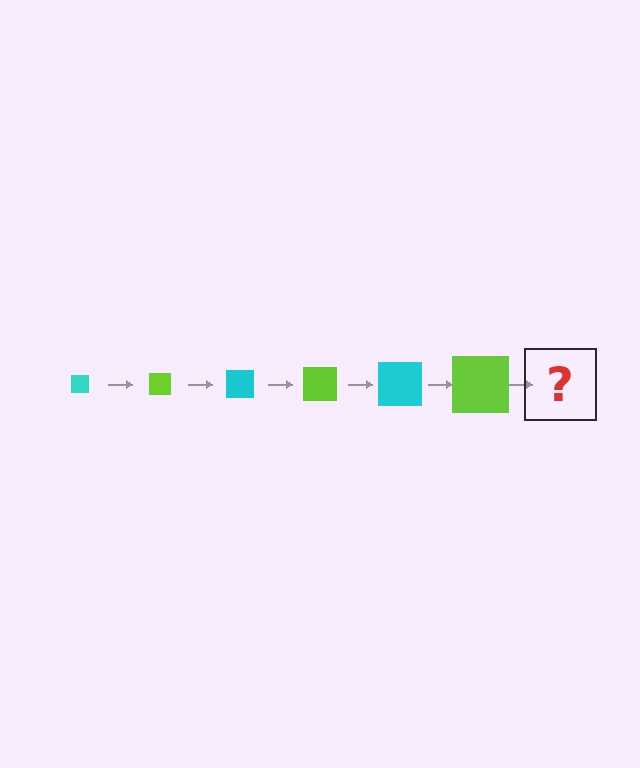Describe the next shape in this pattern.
It should be a cyan square, larger than the previous one.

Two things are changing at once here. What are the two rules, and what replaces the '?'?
The two rules are that the square grows larger each step and the color cycles through cyan and lime. The '?' should be a cyan square, larger than the previous one.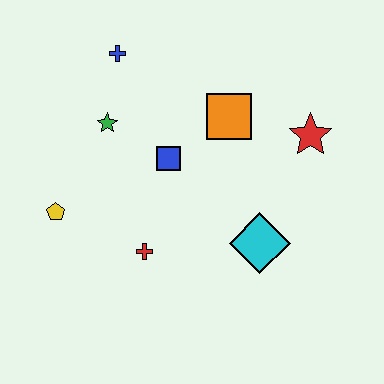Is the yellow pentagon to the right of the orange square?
No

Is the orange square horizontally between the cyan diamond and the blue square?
Yes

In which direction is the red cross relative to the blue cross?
The red cross is below the blue cross.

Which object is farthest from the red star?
The yellow pentagon is farthest from the red star.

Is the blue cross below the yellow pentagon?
No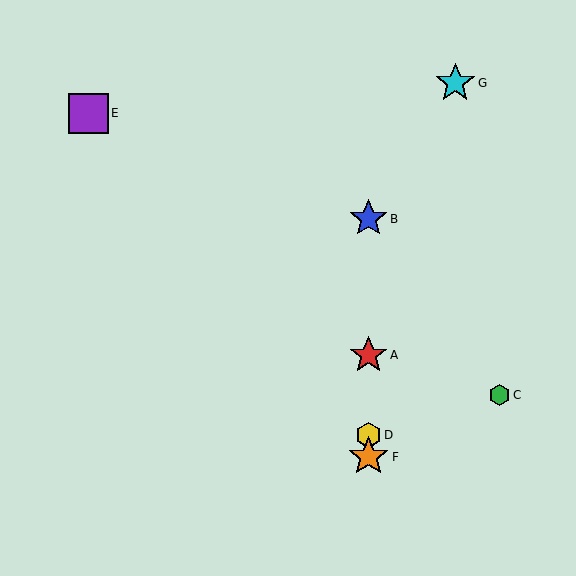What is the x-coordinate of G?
Object G is at x≈455.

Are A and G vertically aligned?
No, A is at x≈368 and G is at x≈455.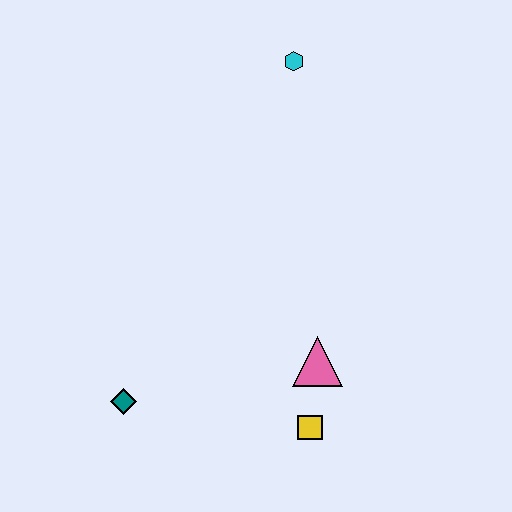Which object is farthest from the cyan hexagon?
The teal diamond is farthest from the cyan hexagon.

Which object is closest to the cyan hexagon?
The pink triangle is closest to the cyan hexagon.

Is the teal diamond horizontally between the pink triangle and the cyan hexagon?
No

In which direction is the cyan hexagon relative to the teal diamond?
The cyan hexagon is above the teal diamond.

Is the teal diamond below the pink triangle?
Yes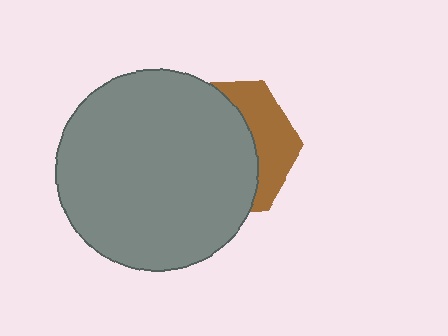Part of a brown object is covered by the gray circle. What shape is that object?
It is a hexagon.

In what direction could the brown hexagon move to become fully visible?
The brown hexagon could move right. That would shift it out from behind the gray circle entirely.